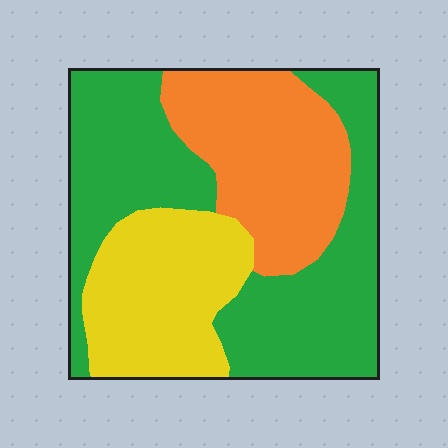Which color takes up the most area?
Green, at roughly 50%.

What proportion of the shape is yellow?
Yellow covers 25% of the shape.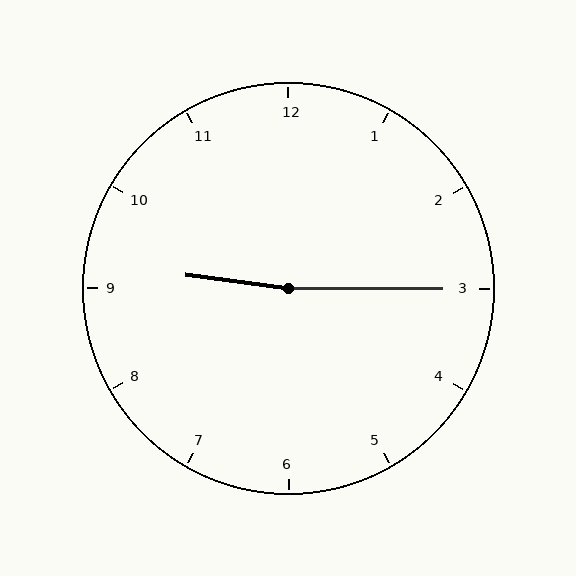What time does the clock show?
9:15.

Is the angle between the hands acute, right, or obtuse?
It is obtuse.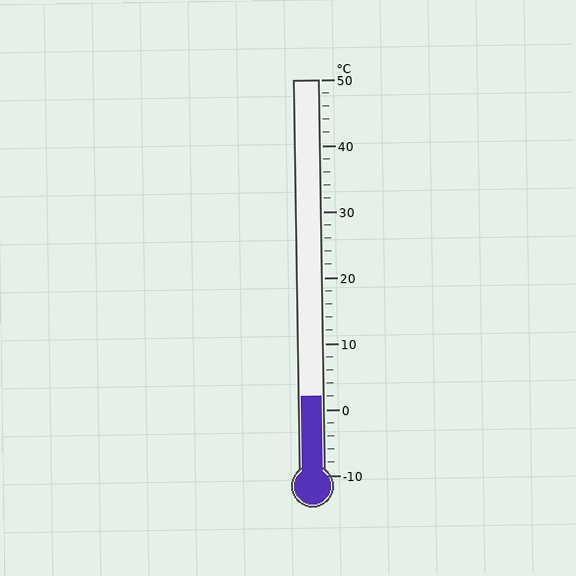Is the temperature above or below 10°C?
The temperature is below 10°C.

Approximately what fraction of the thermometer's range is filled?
The thermometer is filled to approximately 20% of its range.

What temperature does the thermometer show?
The thermometer shows approximately 2°C.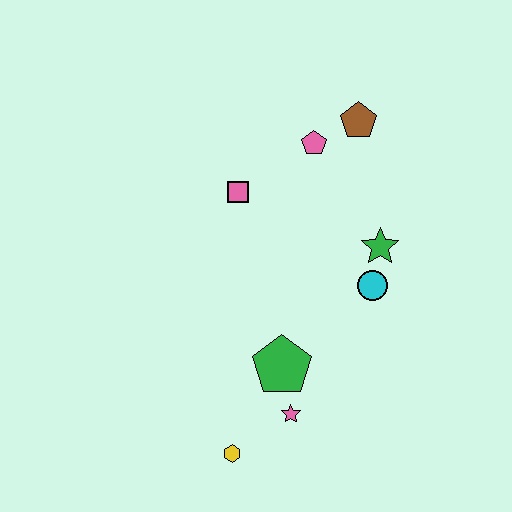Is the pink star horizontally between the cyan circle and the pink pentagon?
No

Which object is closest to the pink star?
The green pentagon is closest to the pink star.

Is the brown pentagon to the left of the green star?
Yes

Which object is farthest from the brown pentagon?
The yellow hexagon is farthest from the brown pentagon.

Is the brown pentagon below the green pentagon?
No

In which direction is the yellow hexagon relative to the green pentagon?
The yellow hexagon is below the green pentagon.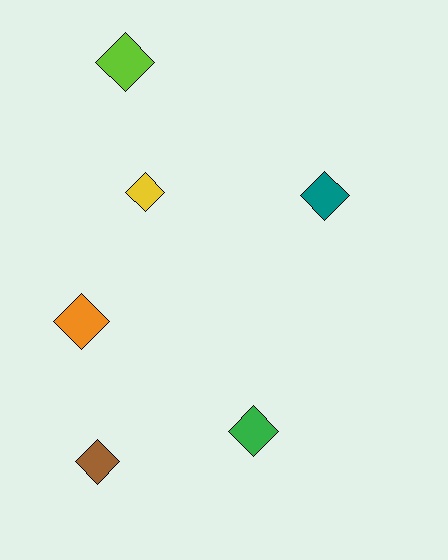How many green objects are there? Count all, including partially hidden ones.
There is 1 green object.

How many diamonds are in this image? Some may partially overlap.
There are 6 diamonds.